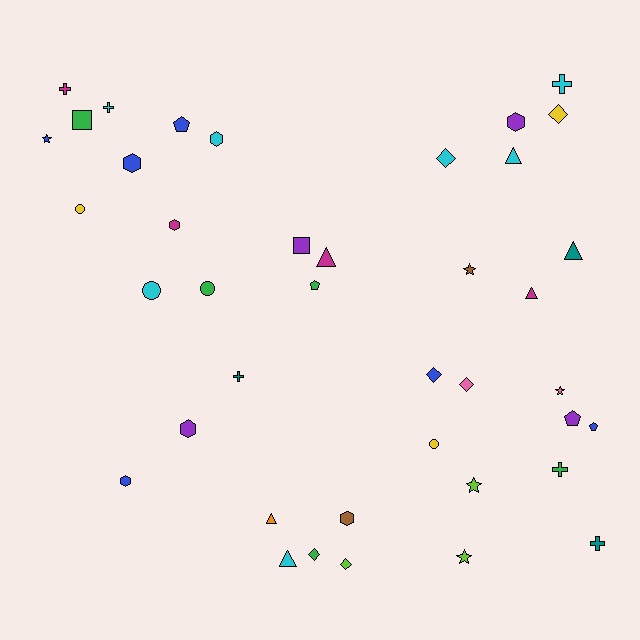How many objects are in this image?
There are 40 objects.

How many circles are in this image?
There are 4 circles.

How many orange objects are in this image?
There is 1 orange object.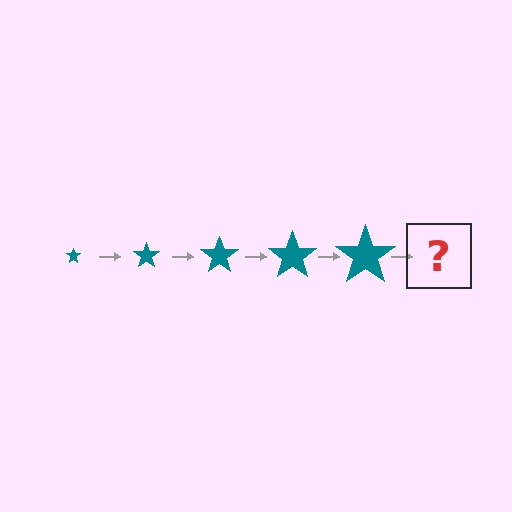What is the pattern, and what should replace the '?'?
The pattern is that the star gets progressively larger each step. The '?' should be a teal star, larger than the previous one.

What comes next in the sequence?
The next element should be a teal star, larger than the previous one.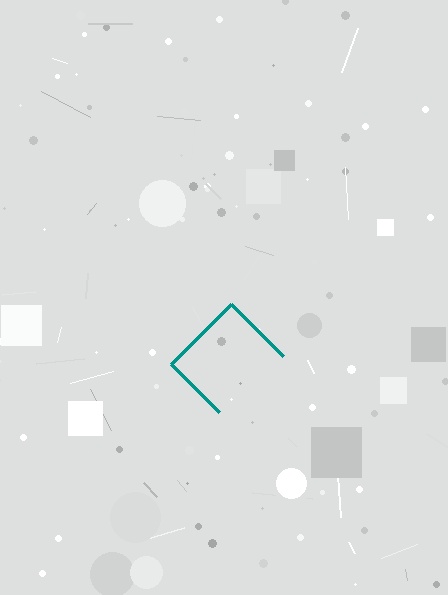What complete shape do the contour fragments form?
The contour fragments form a diamond.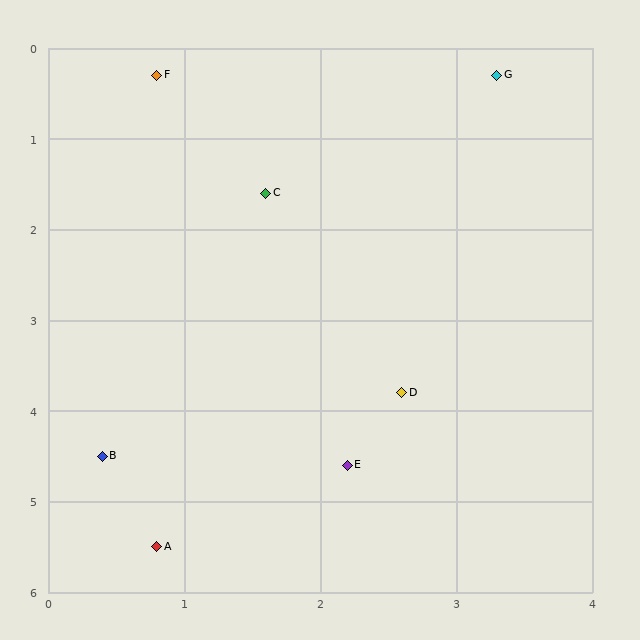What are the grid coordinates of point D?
Point D is at approximately (2.6, 3.8).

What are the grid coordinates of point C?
Point C is at approximately (1.6, 1.6).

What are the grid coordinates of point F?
Point F is at approximately (0.8, 0.3).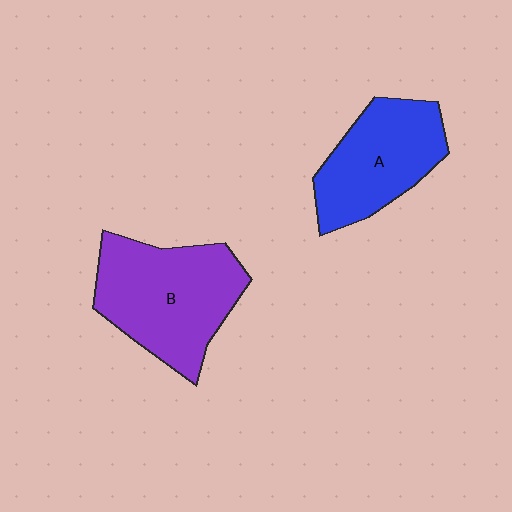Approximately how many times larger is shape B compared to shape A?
Approximately 1.3 times.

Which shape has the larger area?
Shape B (purple).